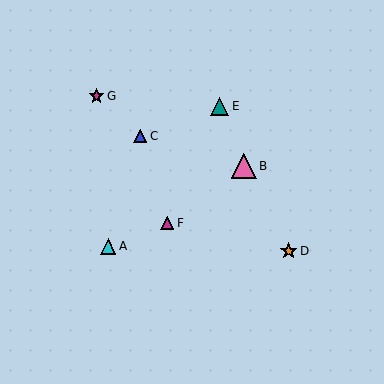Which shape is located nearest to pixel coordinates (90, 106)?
The magenta star (labeled G) at (96, 96) is nearest to that location.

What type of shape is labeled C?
Shape C is a blue triangle.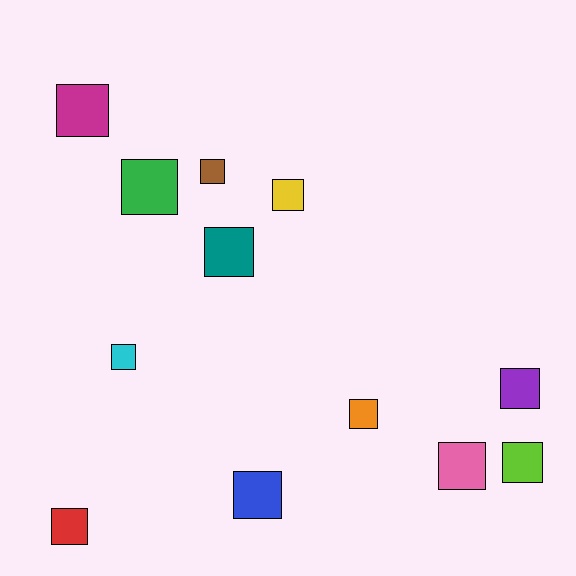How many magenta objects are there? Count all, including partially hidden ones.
There is 1 magenta object.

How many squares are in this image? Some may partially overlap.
There are 12 squares.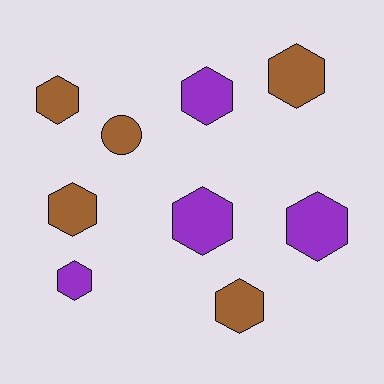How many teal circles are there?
There are no teal circles.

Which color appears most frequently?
Brown, with 5 objects.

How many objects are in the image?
There are 9 objects.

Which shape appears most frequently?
Hexagon, with 8 objects.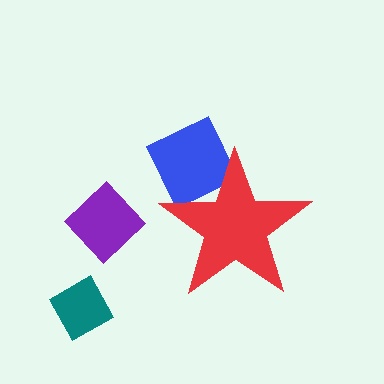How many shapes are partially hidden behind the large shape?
1 shape is partially hidden.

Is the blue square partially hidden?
Yes, the blue square is partially hidden behind the red star.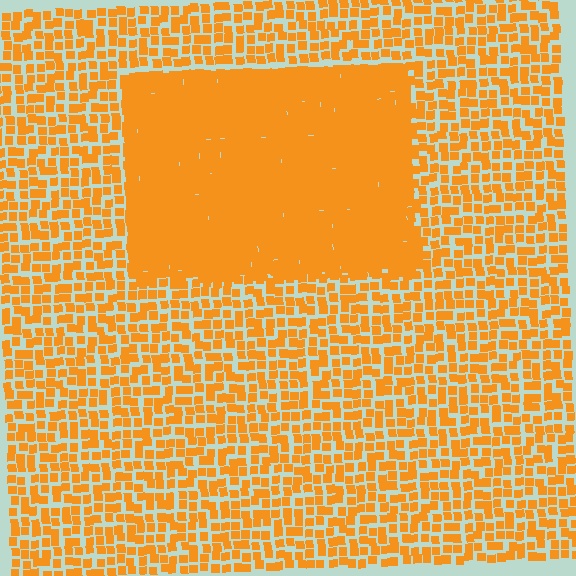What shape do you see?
I see a rectangle.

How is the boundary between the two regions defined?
The boundary is defined by a change in element density (approximately 2.4x ratio). All elements are the same color, size, and shape.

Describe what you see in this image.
The image contains small orange elements arranged at two different densities. A rectangle-shaped region is visible where the elements are more densely packed than the surrounding area.